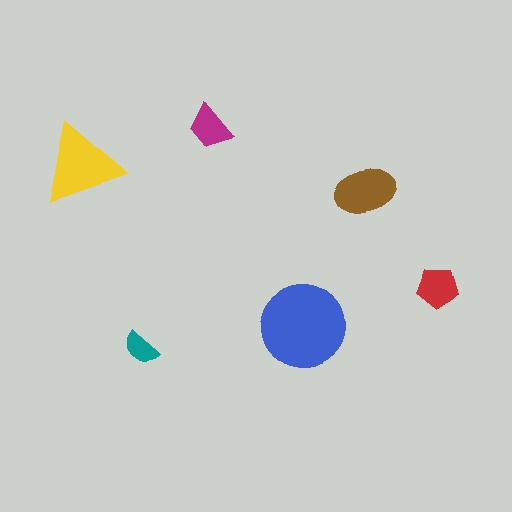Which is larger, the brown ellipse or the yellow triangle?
The yellow triangle.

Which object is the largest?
The blue circle.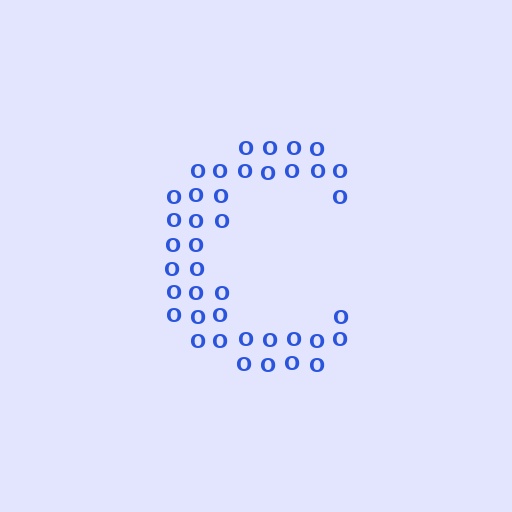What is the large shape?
The large shape is the letter C.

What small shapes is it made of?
It is made of small letter O's.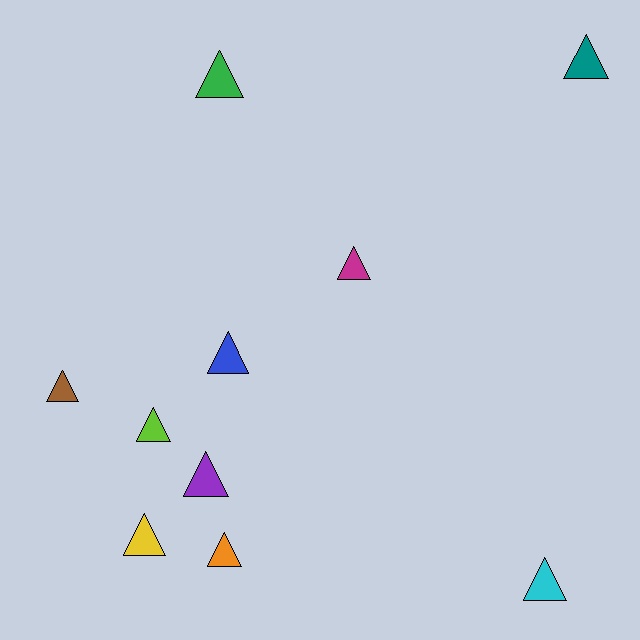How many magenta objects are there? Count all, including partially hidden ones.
There is 1 magenta object.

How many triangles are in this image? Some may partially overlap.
There are 10 triangles.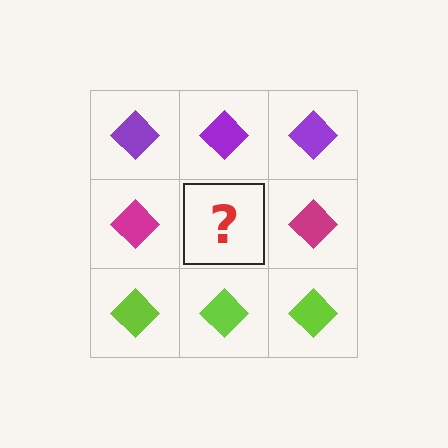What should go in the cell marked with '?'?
The missing cell should contain a magenta diamond.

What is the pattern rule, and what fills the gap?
The rule is that each row has a consistent color. The gap should be filled with a magenta diamond.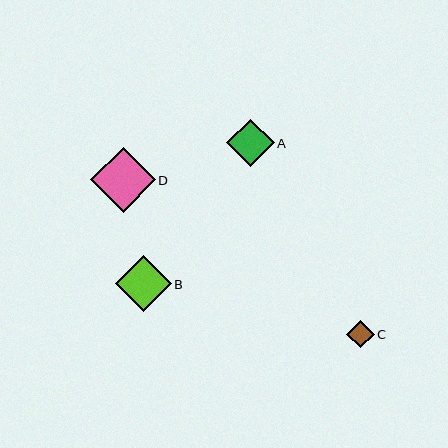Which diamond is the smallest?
Diamond C is the smallest with a size of approximately 28 pixels.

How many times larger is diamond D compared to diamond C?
Diamond D is approximately 2.3 times the size of diamond C.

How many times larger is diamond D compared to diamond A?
Diamond D is approximately 1.4 times the size of diamond A.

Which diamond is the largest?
Diamond D is the largest with a size of approximately 65 pixels.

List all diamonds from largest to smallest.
From largest to smallest: D, B, A, C.